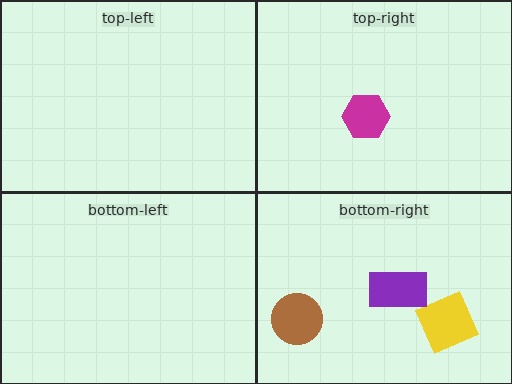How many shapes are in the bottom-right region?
3.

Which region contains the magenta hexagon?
The top-right region.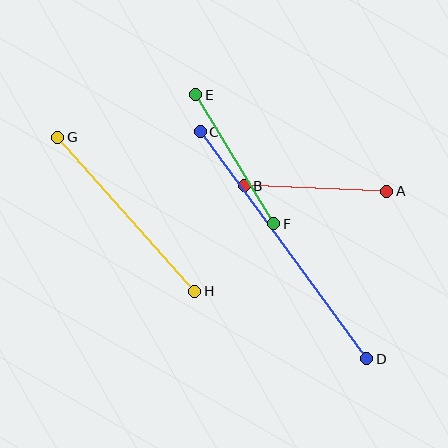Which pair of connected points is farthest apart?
Points C and D are farthest apart.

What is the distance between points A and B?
The distance is approximately 143 pixels.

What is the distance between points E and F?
The distance is approximately 151 pixels.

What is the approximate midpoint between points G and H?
The midpoint is at approximately (126, 214) pixels.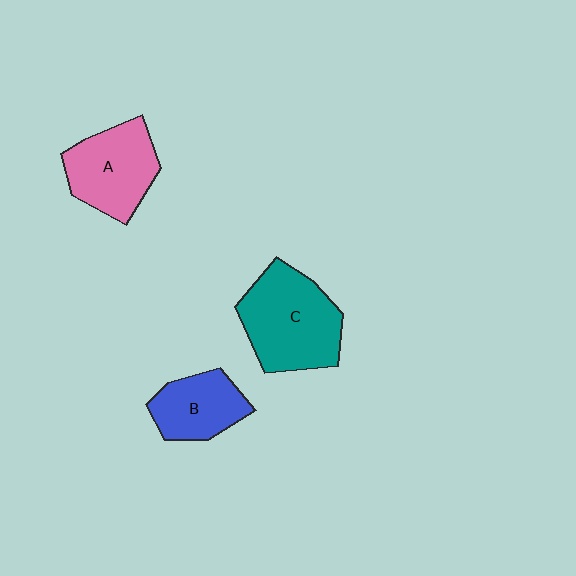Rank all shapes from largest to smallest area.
From largest to smallest: C (teal), A (pink), B (blue).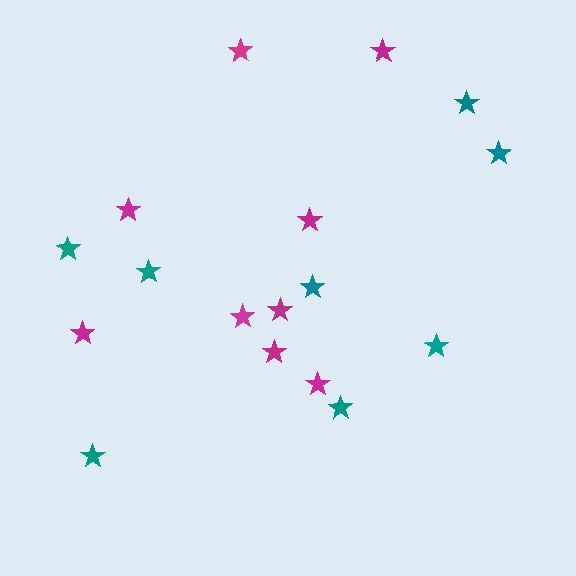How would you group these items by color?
There are 2 groups: one group of teal stars (8) and one group of magenta stars (9).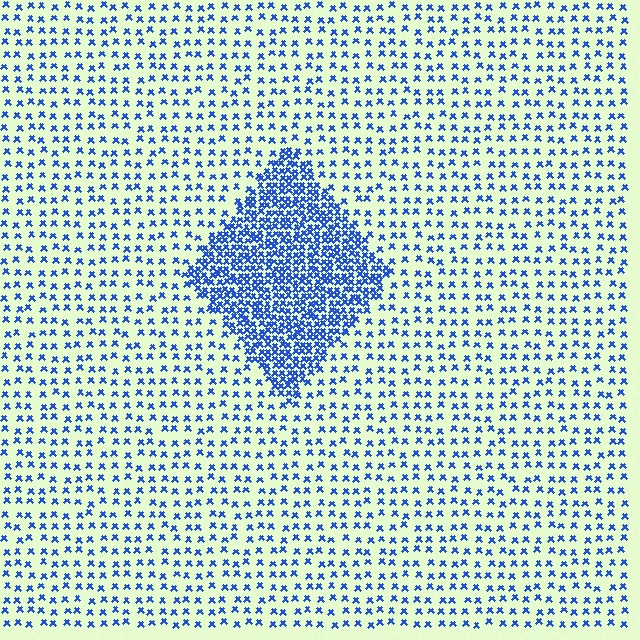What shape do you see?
I see a diamond.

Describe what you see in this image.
The image contains small blue elements arranged at two different densities. A diamond-shaped region is visible where the elements are more densely packed than the surrounding area.